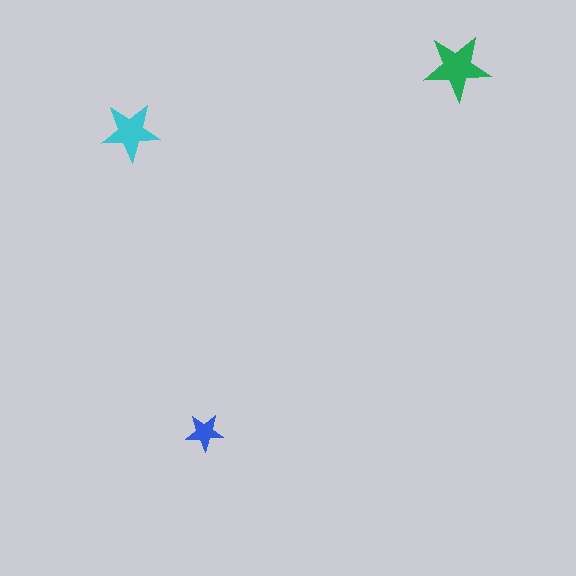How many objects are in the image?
There are 3 objects in the image.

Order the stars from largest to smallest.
the green one, the cyan one, the blue one.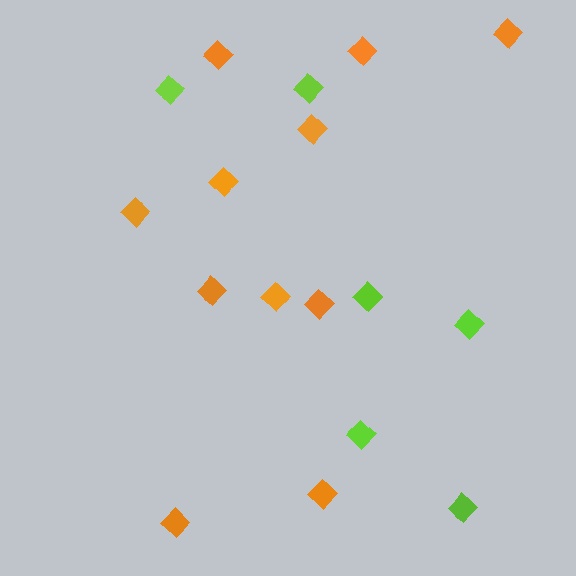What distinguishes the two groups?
There are 2 groups: one group of orange diamonds (11) and one group of lime diamonds (6).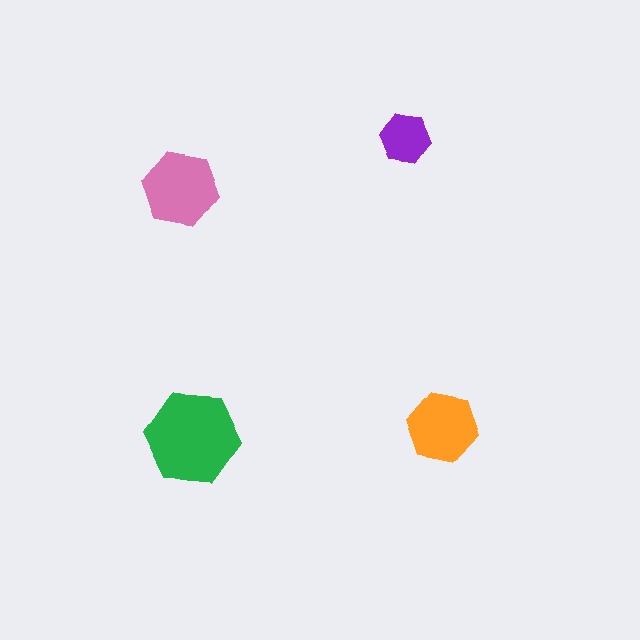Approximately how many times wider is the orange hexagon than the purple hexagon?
About 1.5 times wider.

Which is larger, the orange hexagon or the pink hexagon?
The pink one.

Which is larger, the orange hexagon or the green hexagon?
The green one.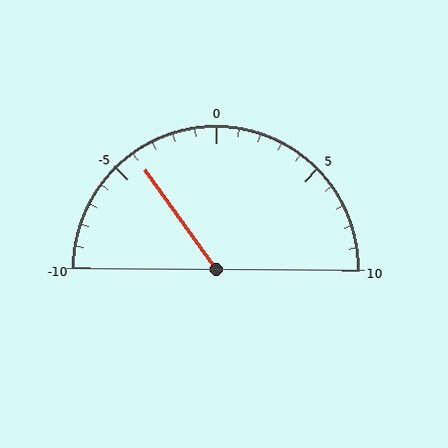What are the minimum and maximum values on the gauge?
The gauge ranges from -10 to 10.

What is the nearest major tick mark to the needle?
The nearest major tick mark is -5.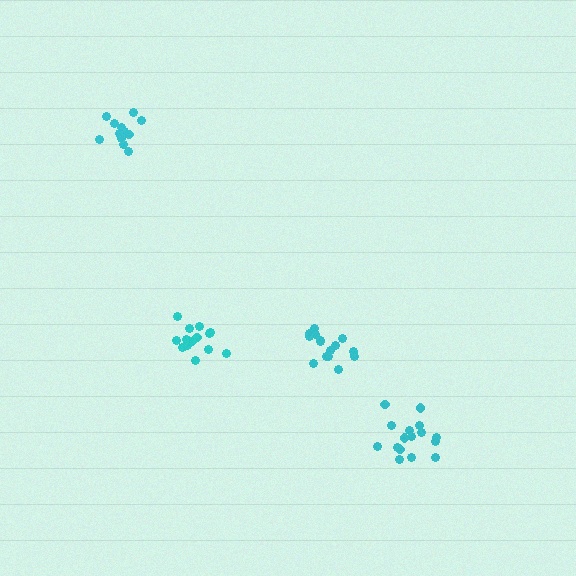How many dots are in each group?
Group 1: 14 dots, Group 2: 15 dots, Group 3: 16 dots, Group 4: 12 dots (57 total).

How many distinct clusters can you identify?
There are 4 distinct clusters.